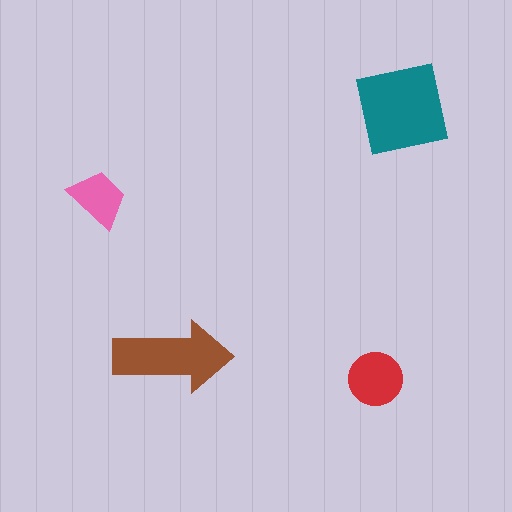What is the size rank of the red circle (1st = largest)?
3rd.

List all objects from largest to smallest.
The teal square, the brown arrow, the red circle, the pink trapezoid.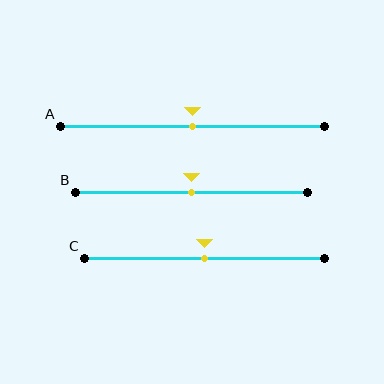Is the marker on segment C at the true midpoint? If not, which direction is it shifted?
Yes, the marker on segment C is at the true midpoint.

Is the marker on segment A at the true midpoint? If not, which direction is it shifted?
Yes, the marker on segment A is at the true midpoint.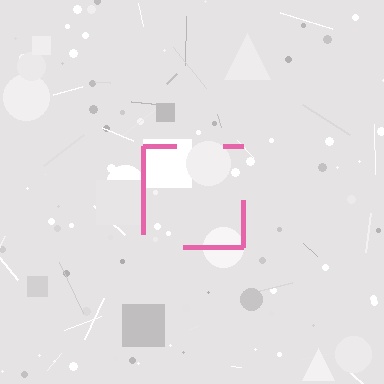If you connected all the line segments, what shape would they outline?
They would outline a square.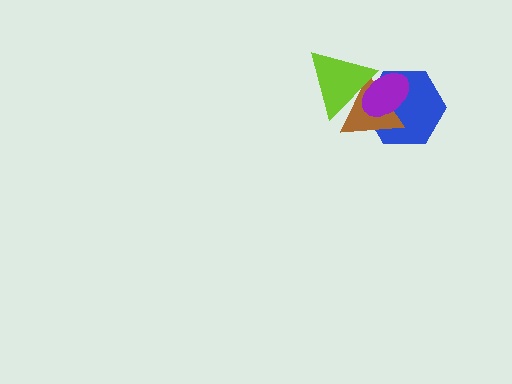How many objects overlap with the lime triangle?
3 objects overlap with the lime triangle.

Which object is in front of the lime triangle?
The purple ellipse is in front of the lime triangle.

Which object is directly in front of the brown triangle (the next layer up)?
The lime triangle is directly in front of the brown triangle.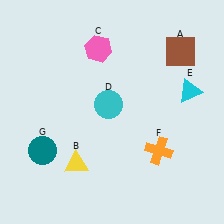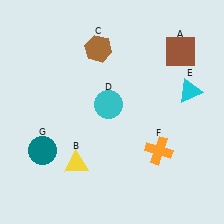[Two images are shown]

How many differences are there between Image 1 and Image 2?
There is 1 difference between the two images.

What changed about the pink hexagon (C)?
In Image 1, C is pink. In Image 2, it changed to brown.